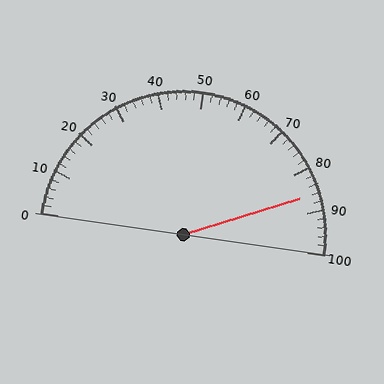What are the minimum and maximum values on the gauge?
The gauge ranges from 0 to 100.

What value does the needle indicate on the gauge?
The needle indicates approximately 86.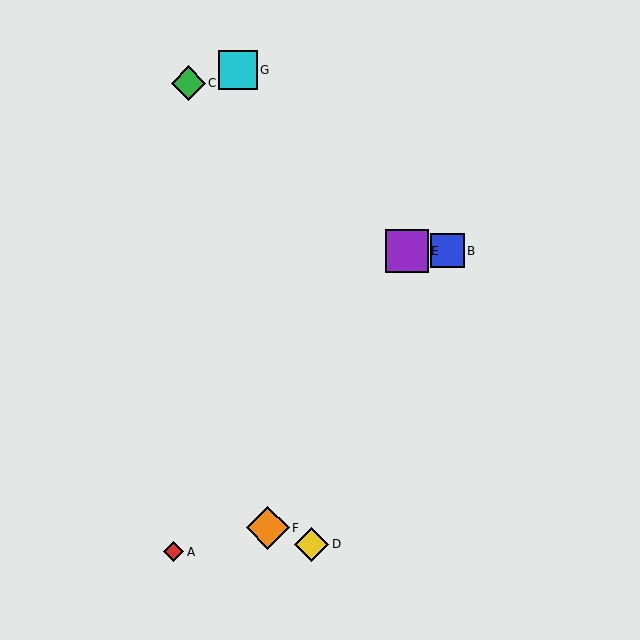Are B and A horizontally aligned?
No, B is at y≈251 and A is at y≈552.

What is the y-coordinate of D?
Object D is at y≈544.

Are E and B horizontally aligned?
Yes, both are at y≈251.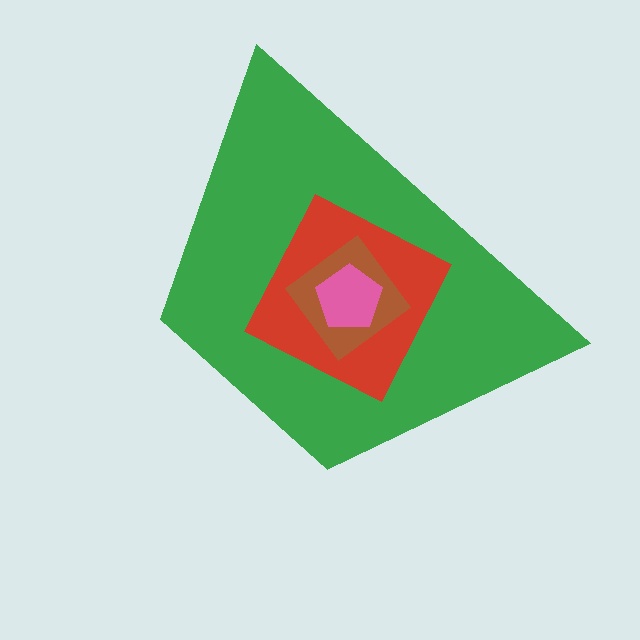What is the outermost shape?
The green trapezoid.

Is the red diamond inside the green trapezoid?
Yes.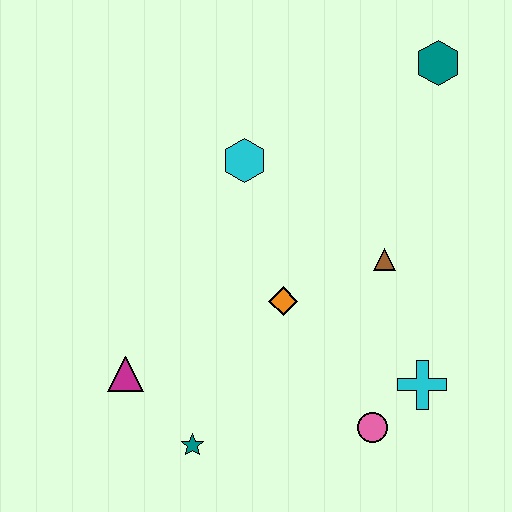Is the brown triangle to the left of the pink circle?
No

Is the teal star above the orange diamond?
No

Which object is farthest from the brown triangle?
The magenta triangle is farthest from the brown triangle.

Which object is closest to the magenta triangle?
The teal star is closest to the magenta triangle.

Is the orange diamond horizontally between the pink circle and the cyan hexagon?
Yes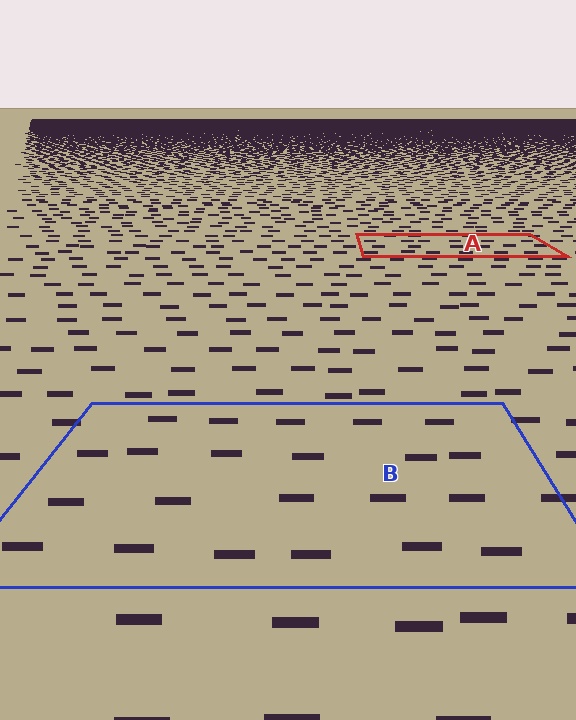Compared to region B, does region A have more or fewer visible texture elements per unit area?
Region A has more texture elements per unit area — they are packed more densely because it is farther away.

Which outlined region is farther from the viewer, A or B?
Region A is farther from the viewer — the texture elements inside it appear smaller and more densely packed.